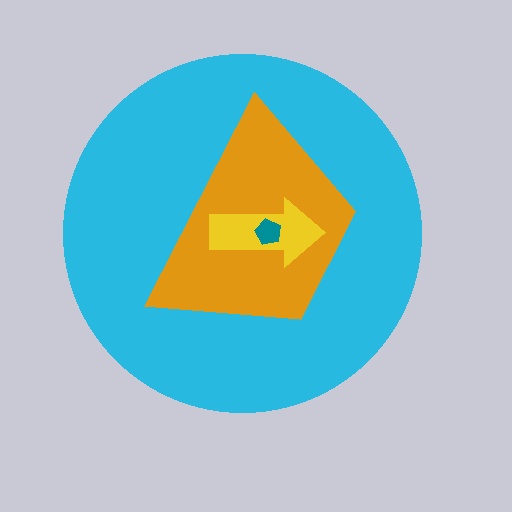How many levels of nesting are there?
4.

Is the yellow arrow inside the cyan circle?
Yes.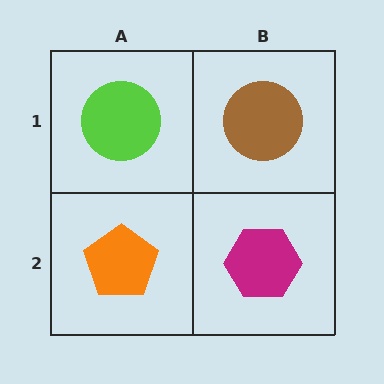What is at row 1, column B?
A brown circle.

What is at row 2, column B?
A magenta hexagon.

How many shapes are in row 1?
2 shapes.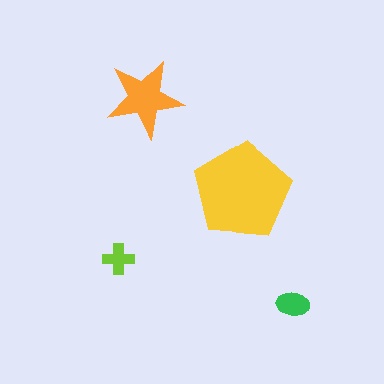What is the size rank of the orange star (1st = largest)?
2nd.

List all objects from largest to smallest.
The yellow pentagon, the orange star, the green ellipse, the lime cross.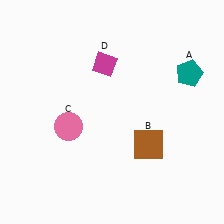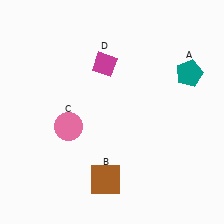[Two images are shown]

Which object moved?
The brown square (B) moved left.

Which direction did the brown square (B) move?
The brown square (B) moved left.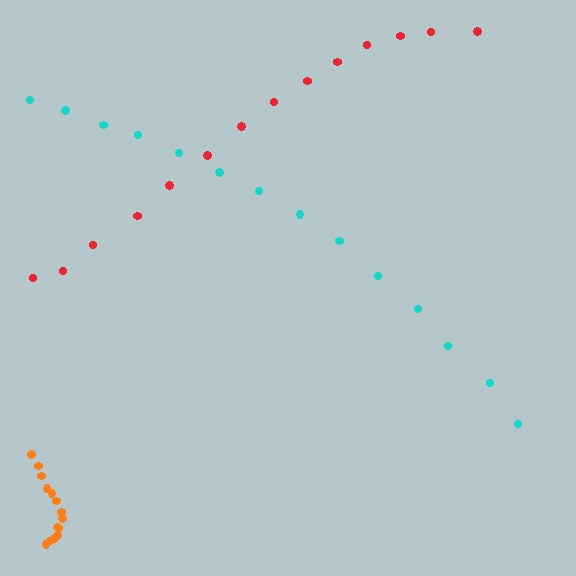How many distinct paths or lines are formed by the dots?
There are 3 distinct paths.